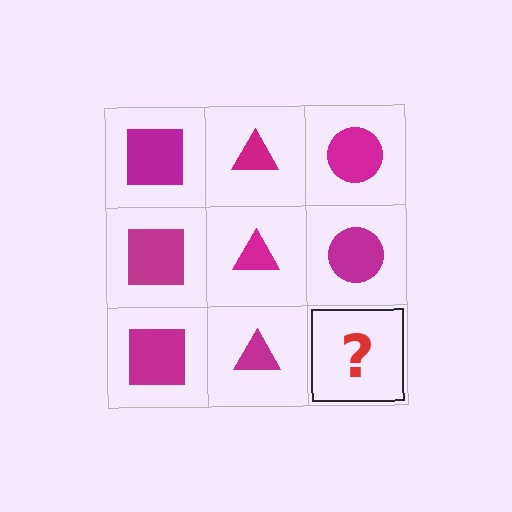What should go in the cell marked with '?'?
The missing cell should contain a magenta circle.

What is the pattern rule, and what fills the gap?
The rule is that each column has a consistent shape. The gap should be filled with a magenta circle.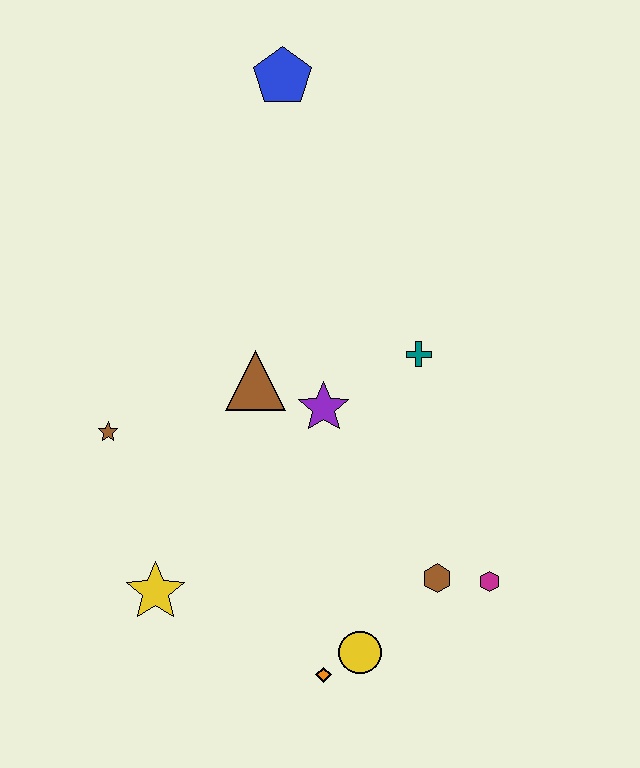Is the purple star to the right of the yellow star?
Yes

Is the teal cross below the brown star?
No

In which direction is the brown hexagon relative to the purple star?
The brown hexagon is below the purple star.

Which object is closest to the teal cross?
The purple star is closest to the teal cross.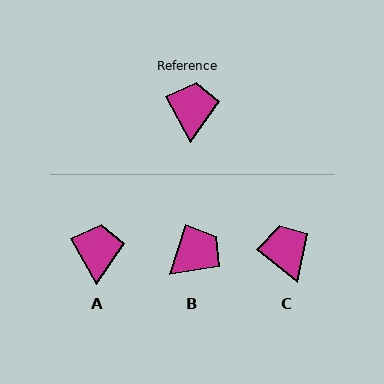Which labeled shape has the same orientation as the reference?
A.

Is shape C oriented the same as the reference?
No, it is off by about 23 degrees.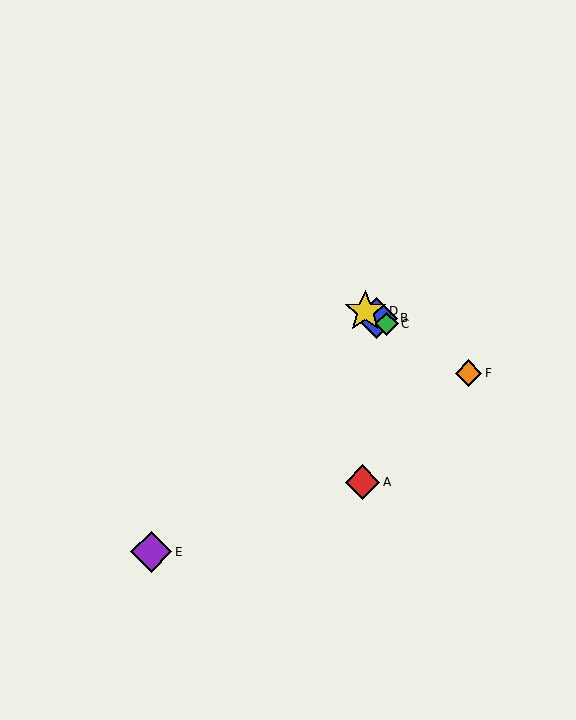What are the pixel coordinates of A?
Object A is at (363, 482).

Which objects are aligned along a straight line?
Objects B, C, D, F are aligned along a straight line.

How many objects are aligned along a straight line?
4 objects (B, C, D, F) are aligned along a straight line.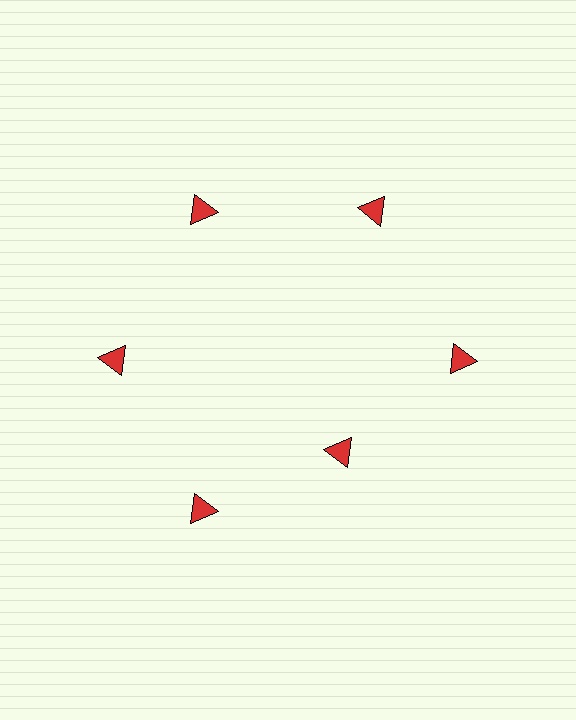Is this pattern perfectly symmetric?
No. The 6 red triangles are arranged in a ring, but one element near the 5 o'clock position is pulled inward toward the center, breaking the 6-fold rotational symmetry.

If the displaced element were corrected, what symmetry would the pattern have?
It would have 6-fold rotational symmetry — the pattern would map onto itself every 60 degrees.